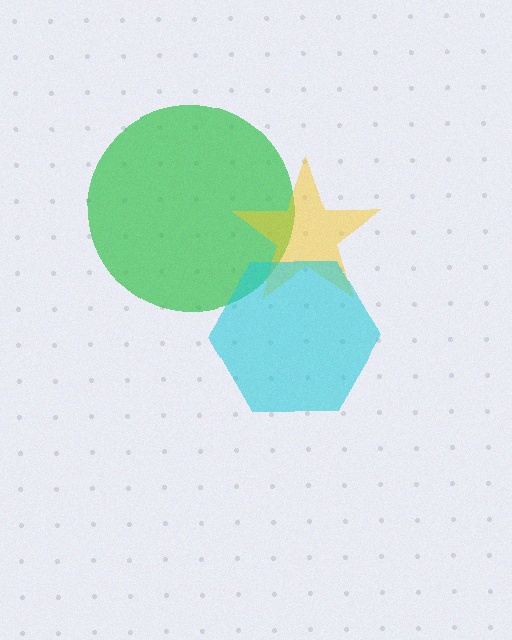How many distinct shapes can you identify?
There are 3 distinct shapes: a green circle, a yellow star, a cyan hexagon.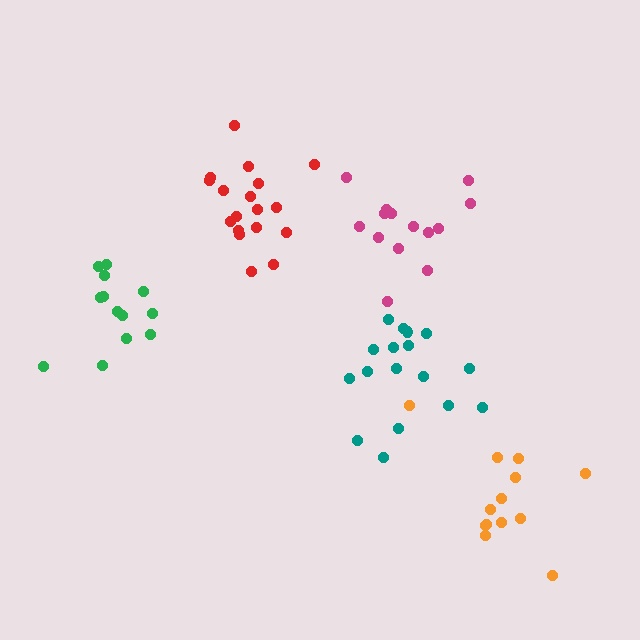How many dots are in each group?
Group 1: 17 dots, Group 2: 18 dots, Group 3: 13 dots, Group 4: 14 dots, Group 5: 13 dots (75 total).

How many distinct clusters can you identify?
There are 5 distinct clusters.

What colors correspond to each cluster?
The clusters are colored: teal, red, green, magenta, orange.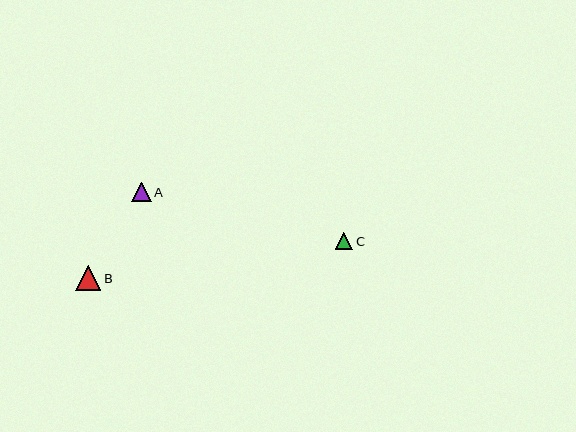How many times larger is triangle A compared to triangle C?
Triangle A is approximately 1.1 times the size of triangle C.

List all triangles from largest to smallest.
From largest to smallest: B, A, C.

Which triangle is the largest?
Triangle B is the largest with a size of approximately 25 pixels.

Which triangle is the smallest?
Triangle C is the smallest with a size of approximately 17 pixels.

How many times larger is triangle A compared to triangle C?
Triangle A is approximately 1.1 times the size of triangle C.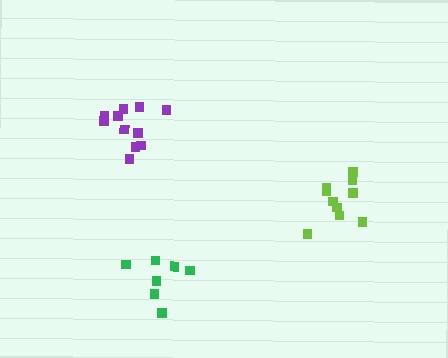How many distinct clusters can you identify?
There are 3 distinct clusters.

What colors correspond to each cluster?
The clusters are colored: purple, lime, green.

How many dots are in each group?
Group 1: 11 dots, Group 2: 10 dots, Group 3: 7 dots (28 total).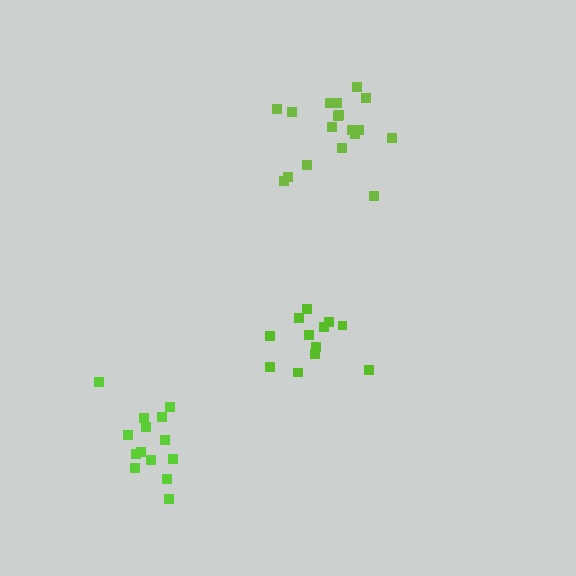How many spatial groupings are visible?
There are 3 spatial groupings.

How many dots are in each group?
Group 1: 14 dots, Group 2: 12 dots, Group 3: 18 dots (44 total).